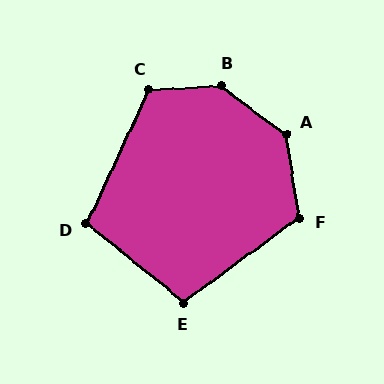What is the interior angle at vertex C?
Approximately 119 degrees (obtuse).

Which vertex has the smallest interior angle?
D, at approximately 104 degrees.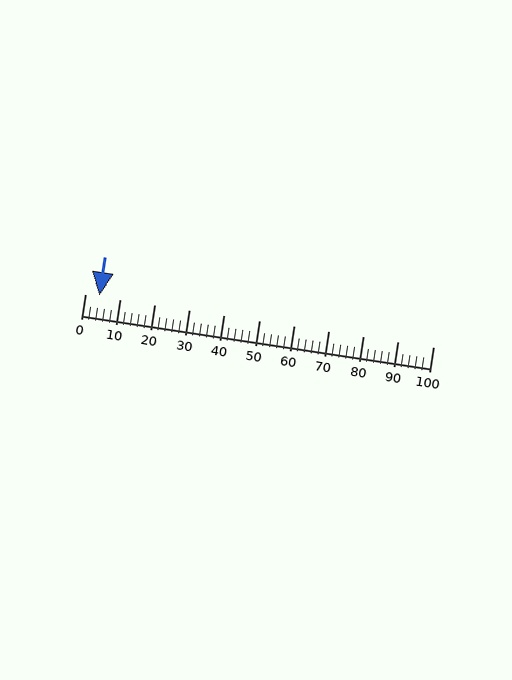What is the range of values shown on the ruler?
The ruler shows values from 0 to 100.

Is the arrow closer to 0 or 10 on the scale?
The arrow is closer to 0.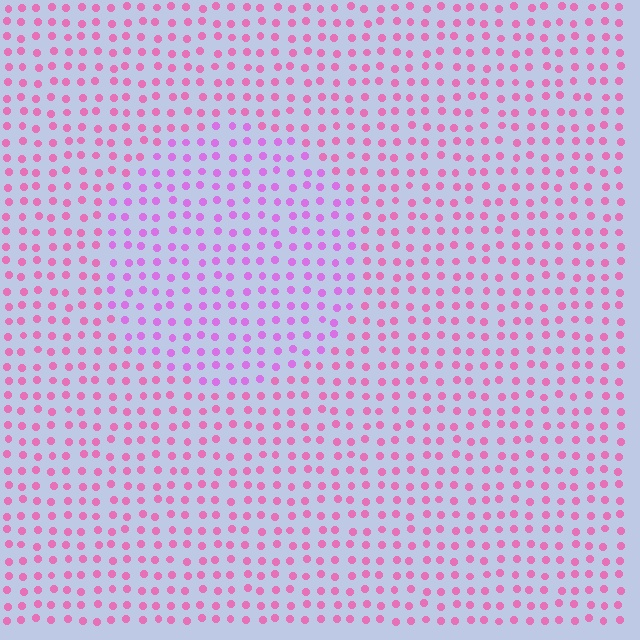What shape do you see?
I see a circle.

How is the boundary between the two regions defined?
The boundary is defined purely by a slight shift in hue (about 30 degrees). Spacing, size, and orientation are identical on both sides.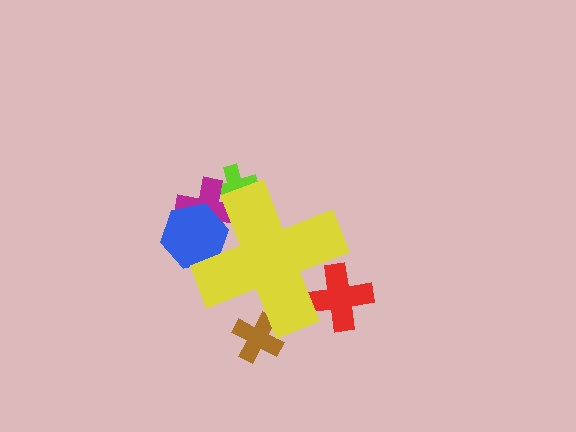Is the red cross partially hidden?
Yes, the red cross is partially hidden behind the yellow cross.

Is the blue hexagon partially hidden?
Yes, the blue hexagon is partially hidden behind the yellow cross.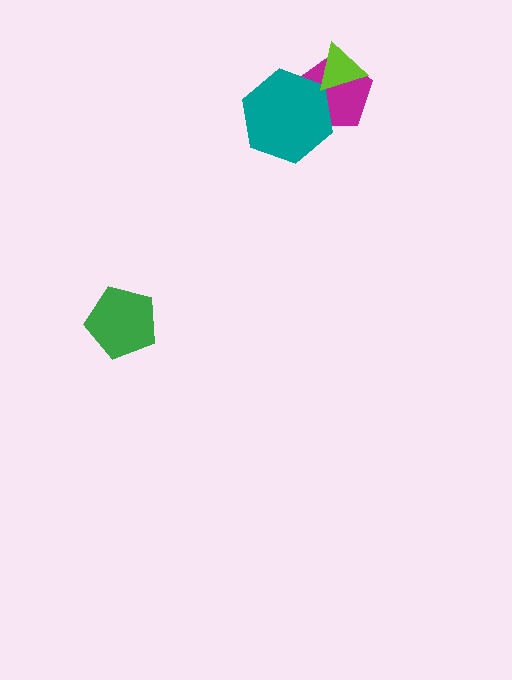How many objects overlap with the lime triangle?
1 object overlaps with the lime triangle.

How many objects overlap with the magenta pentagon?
2 objects overlap with the magenta pentagon.